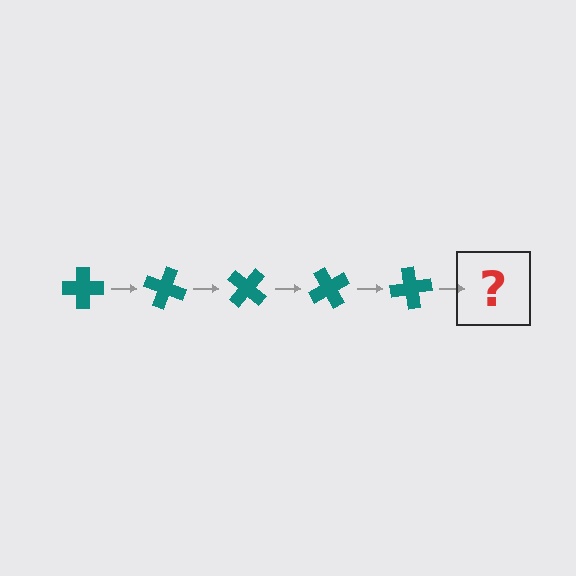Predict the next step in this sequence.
The next step is a teal cross rotated 100 degrees.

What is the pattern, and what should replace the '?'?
The pattern is that the cross rotates 20 degrees each step. The '?' should be a teal cross rotated 100 degrees.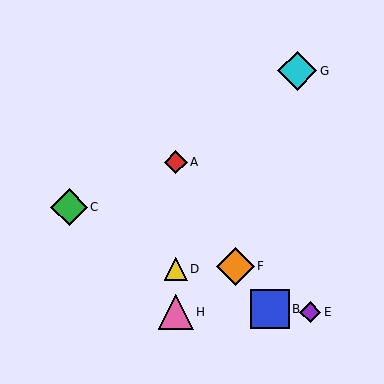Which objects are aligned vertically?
Objects A, D, H are aligned vertically.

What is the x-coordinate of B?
Object B is at x≈270.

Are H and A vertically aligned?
Yes, both are at x≈176.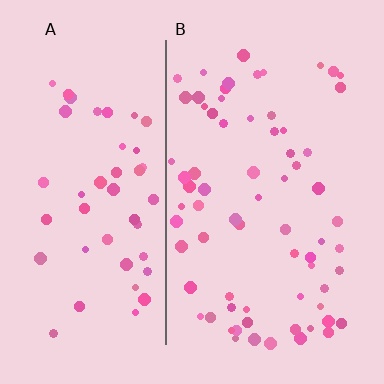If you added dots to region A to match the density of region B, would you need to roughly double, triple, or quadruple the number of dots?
Approximately double.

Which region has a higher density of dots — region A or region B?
B (the right).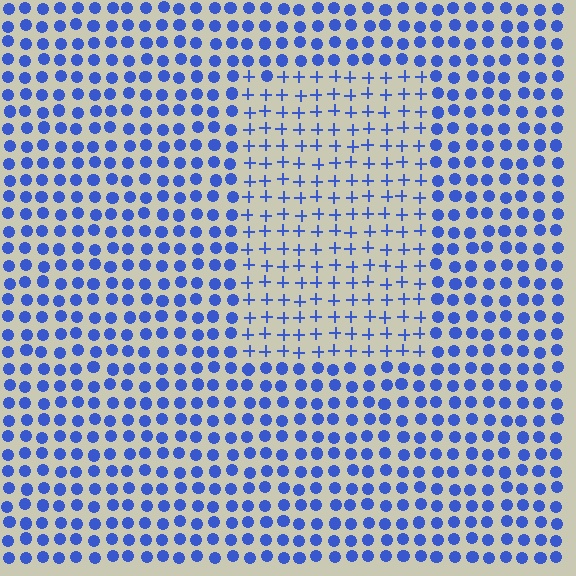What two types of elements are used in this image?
The image uses plus signs inside the rectangle region and circles outside it.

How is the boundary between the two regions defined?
The boundary is defined by a change in element shape: plus signs inside vs. circles outside. All elements share the same color and spacing.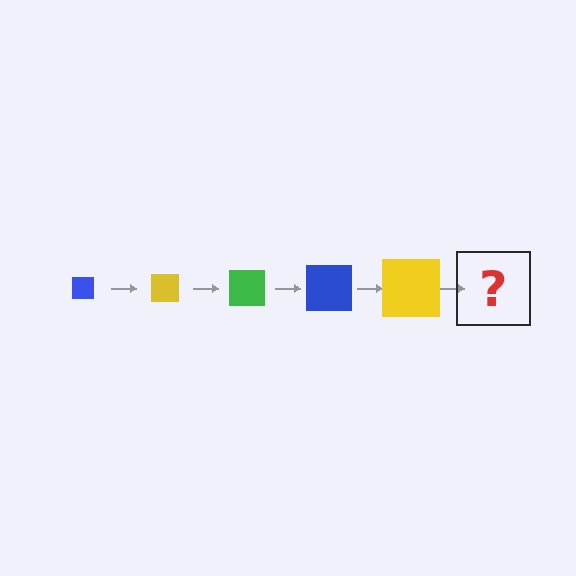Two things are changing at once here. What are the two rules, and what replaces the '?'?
The two rules are that the square grows larger each step and the color cycles through blue, yellow, and green. The '?' should be a green square, larger than the previous one.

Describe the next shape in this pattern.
It should be a green square, larger than the previous one.